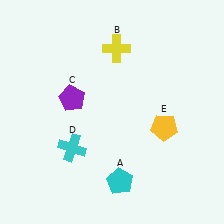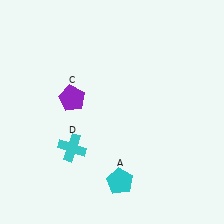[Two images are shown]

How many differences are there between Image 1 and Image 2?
There are 2 differences between the two images.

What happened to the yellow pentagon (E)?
The yellow pentagon (E) was removed in Image 2. It was in the bottom-right area of Image 1.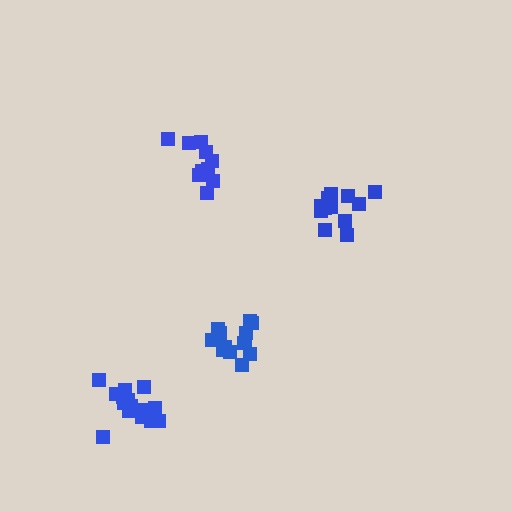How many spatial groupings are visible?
There are 4 spatial groupings.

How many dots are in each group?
Group 1: 12 dots, Group 2: 17 dots, Group 3: 11 dots, Group 4: 12 dots (52 total).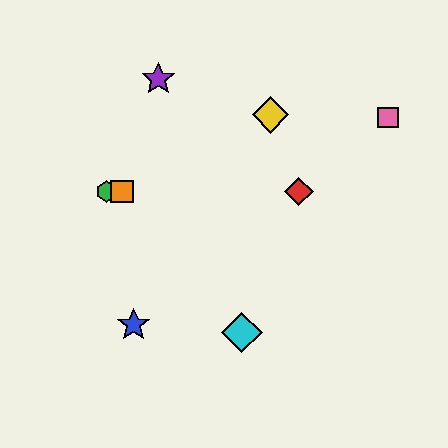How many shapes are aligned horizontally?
3 shapes (the red diamond, the green hexagon, the orange square) are aligned horizontally.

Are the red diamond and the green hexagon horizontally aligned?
Yes, both are at y≈191.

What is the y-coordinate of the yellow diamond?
The yellow diamond is at y≈115.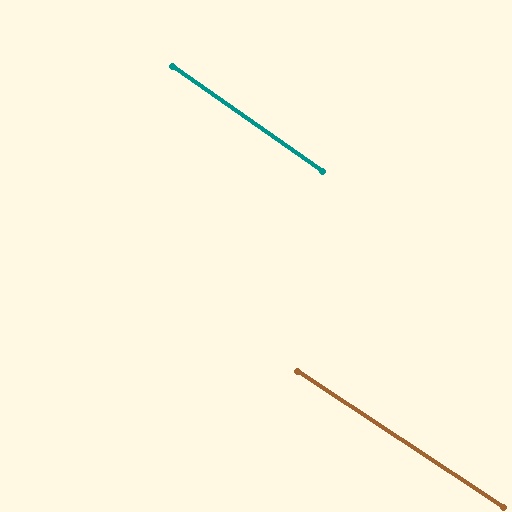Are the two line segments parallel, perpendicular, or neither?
Parallel — their directions differ by only 1.4°.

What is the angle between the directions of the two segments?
Approximately 1 degree.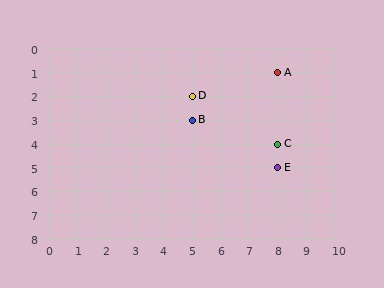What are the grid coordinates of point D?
Point D is at grid coordinates (5, 2).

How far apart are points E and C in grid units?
Points E and C are 1 row apart.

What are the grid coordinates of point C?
Point C is at grid coordinates (8, 4).